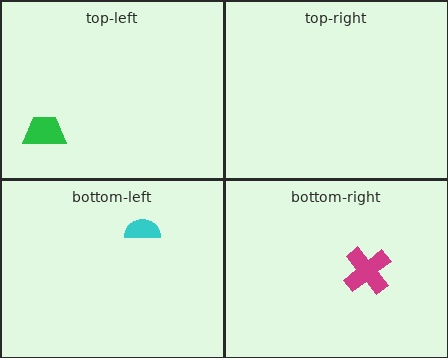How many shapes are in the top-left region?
1.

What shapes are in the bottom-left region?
The cyan semicircle.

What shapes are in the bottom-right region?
The magenta cross.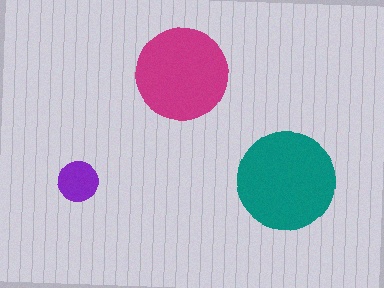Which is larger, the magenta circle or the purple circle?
The magenta one.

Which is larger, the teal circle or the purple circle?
The teal one.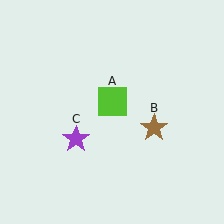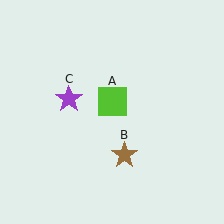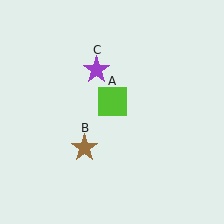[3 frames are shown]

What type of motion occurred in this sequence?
The brown star (object B), purple star (object C) rotated clockwise around the center of the scene.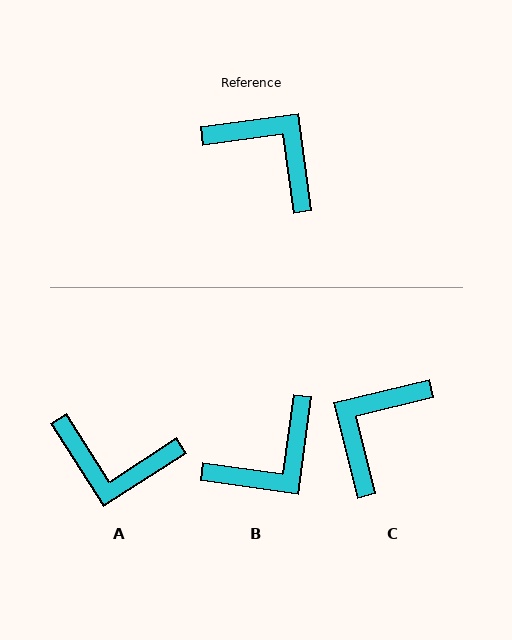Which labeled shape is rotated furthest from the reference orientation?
A, about 155 degrees away.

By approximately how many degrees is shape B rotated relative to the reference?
Approximately 106 degrees clockwise.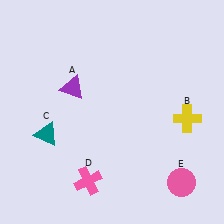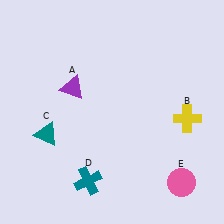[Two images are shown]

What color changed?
The cross (D) changed from pink in Image 1 to teal in Image 2.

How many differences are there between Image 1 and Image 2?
There is 1 difference between the two images.